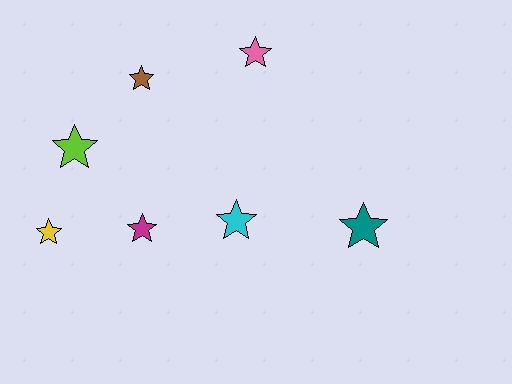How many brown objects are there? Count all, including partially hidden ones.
There is 1 brown object.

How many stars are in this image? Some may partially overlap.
There are 7 stars.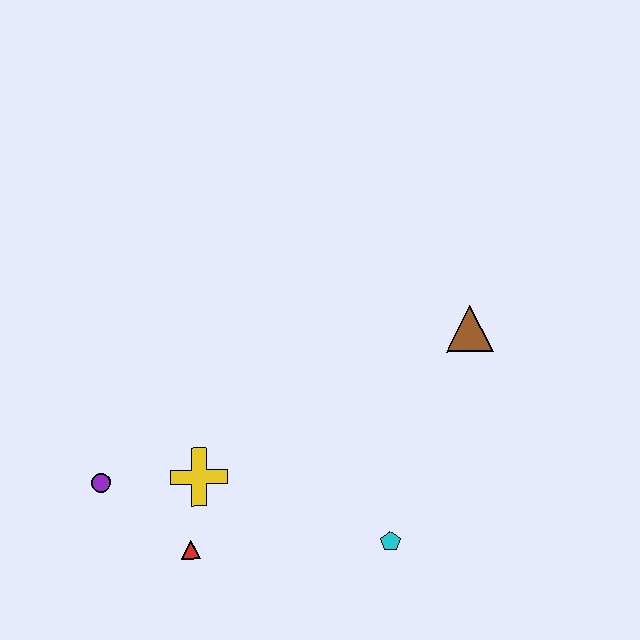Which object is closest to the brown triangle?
The cyan pentagon is closest to the brown triangle.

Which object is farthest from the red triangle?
The brown triangle is farthest from the red triangle.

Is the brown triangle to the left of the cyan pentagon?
No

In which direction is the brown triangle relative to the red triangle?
The brown triangle is to the right of the red triangle.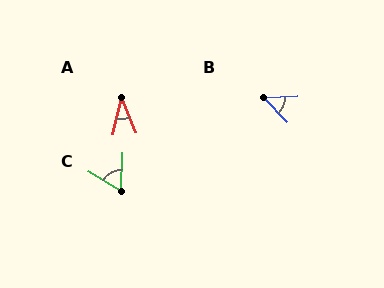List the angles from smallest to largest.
A (35°), B (49°), C (62°).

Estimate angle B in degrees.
Approximately 49 degrees.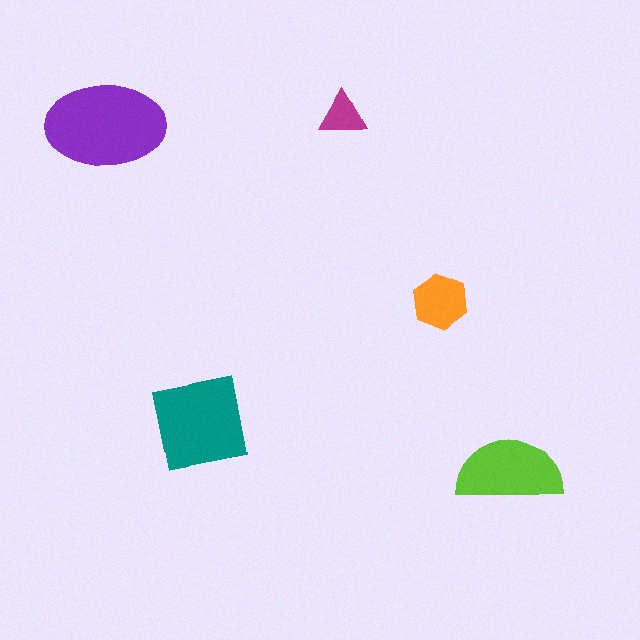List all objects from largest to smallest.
The purple ellipse, the teal square, the lime semicircle, the orange hexagon, the magenta triangle.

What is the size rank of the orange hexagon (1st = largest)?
4th.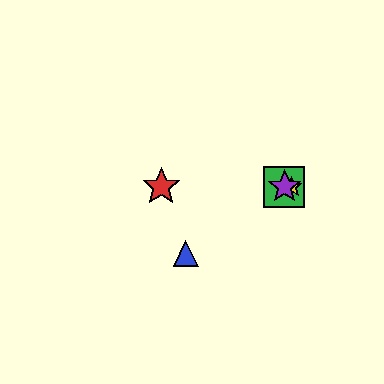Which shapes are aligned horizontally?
The red star, the green square, the yellow star, the purple star are aligned horizontally.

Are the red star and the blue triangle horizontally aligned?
No, the red star is at y≈187 and the blue triangle is at y≈254.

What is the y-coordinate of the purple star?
The purple star is at y≈187.